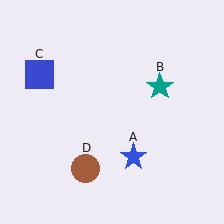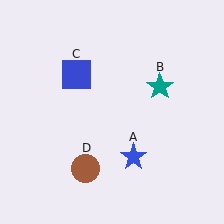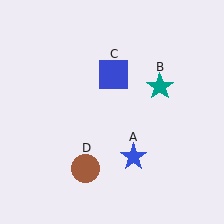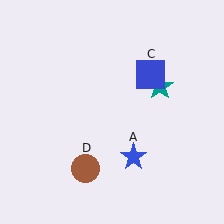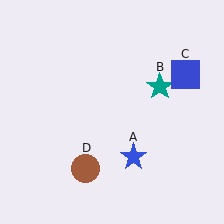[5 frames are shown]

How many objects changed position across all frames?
1 object changed position: blue square (object C).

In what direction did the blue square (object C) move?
The blue square (object C) moved right.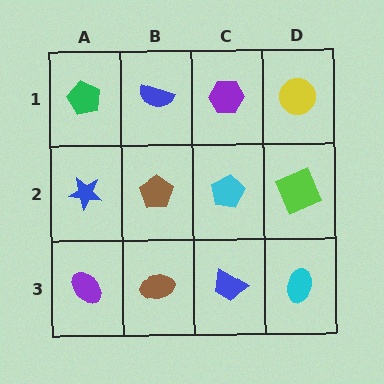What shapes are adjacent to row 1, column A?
A blue star (row 2, column A), a blue semicircle (row 1, column B).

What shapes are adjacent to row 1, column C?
A cyan pentagon (row 2, column C), a blue semicircle (row 1, column B), a yellow circle (row 1, column D).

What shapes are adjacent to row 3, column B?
A brown pentagon (row 2, column B), a purple ellipse (row 3, column A), a blue trapezoid (row 3, column C).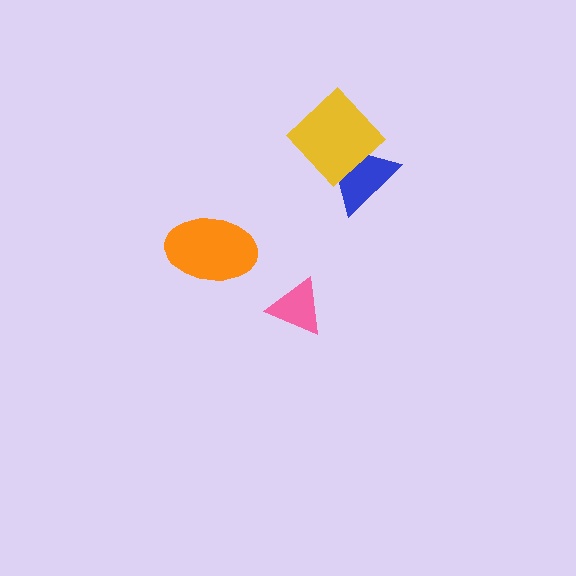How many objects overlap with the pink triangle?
0 objects overlap with the pink triangle.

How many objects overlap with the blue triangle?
1 object overlaps with the blue triangle.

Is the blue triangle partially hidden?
Yes, it is partially covered by another shape.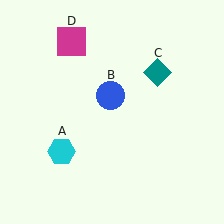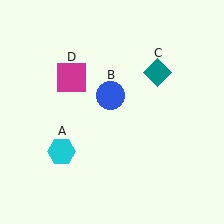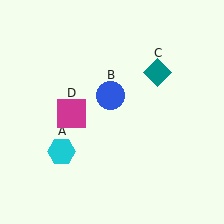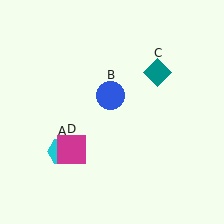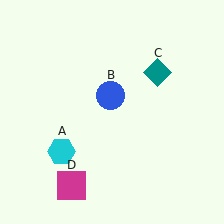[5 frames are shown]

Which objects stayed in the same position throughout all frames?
Cyan hexagon (object A) and blue circle (object B) and teal diamond (object C) remained stationary.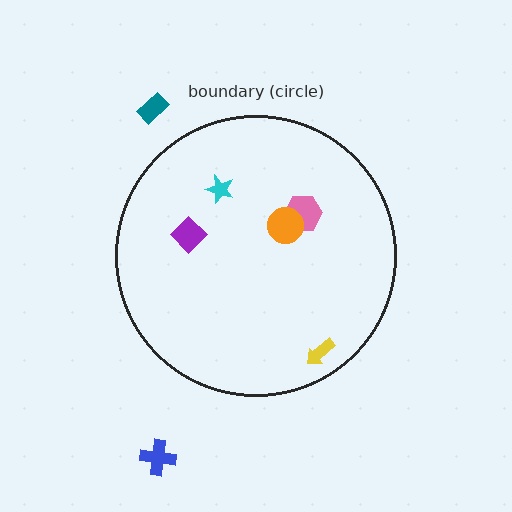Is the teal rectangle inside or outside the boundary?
Outside.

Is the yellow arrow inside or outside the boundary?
Inside.